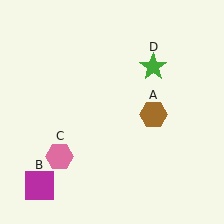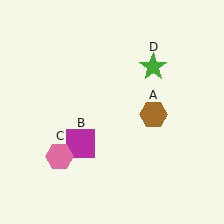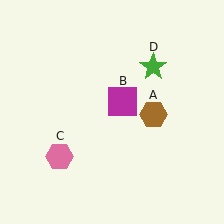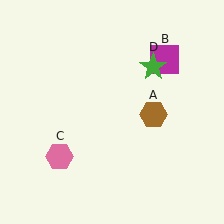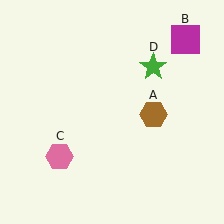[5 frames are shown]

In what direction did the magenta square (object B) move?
The magenta square (object B) moved up and to the right.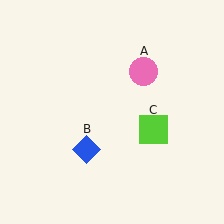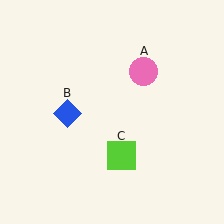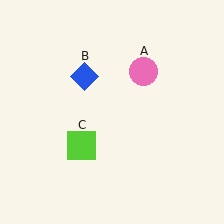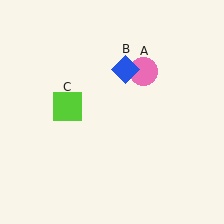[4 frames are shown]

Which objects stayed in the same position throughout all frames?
Pink circle (object A) remained stationary.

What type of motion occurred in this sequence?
The blue diamond (object B), lime square (object C) rotated clockwise around the center of the scene.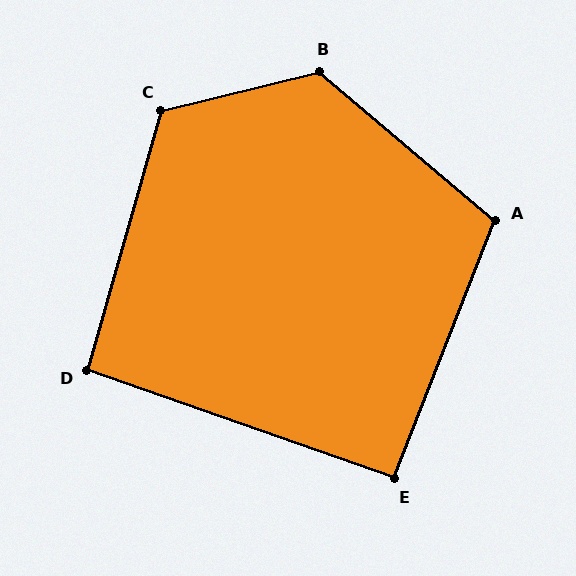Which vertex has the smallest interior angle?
E, at approximately 92 degrees.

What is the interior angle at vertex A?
Approximately 109 degrees (obtuse).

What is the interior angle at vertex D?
Approximately 93 degrees (approximately right).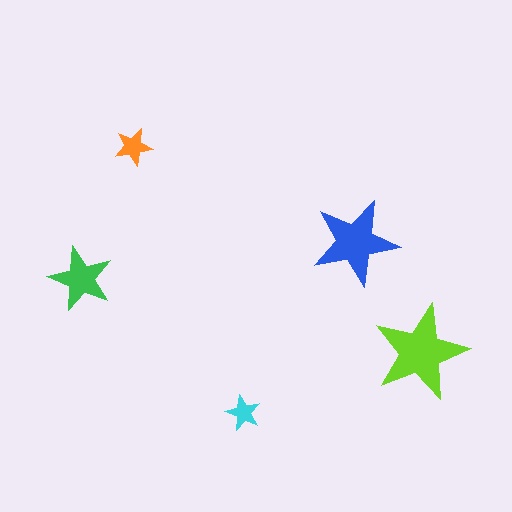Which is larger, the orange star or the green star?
The green one.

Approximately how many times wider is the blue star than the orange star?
About 2.5 times wider.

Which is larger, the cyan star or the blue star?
The blue one.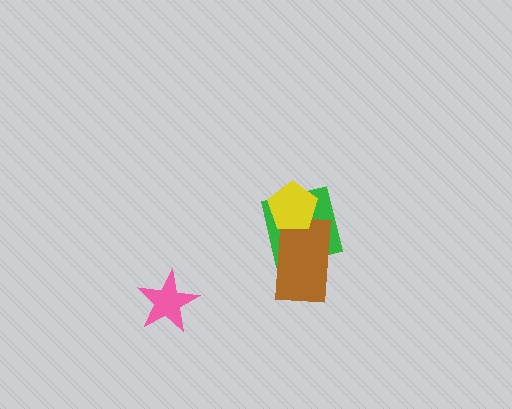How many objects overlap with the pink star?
0 objects overlap with the pink star.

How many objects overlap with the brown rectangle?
2 objects overlap with the brown rectangle.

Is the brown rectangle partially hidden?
Yes, it is partially covered by another shape.